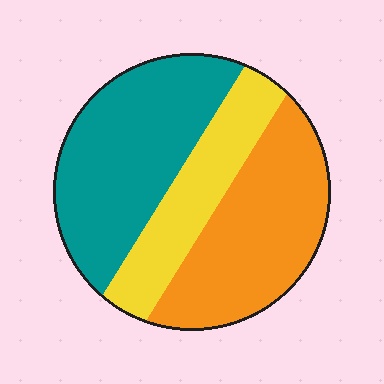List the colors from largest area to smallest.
From largest to smallest: teal, orange, yellow.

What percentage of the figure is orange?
Orange covers 37% of the figure.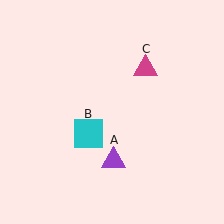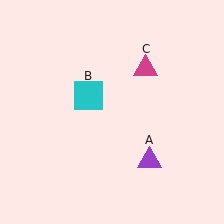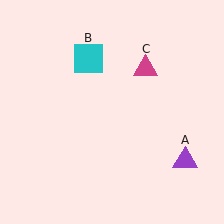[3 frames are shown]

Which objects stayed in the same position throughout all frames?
Magenta triangle (object C) remained stationary.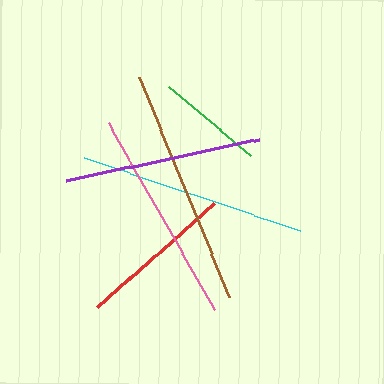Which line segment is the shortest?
The green line is the shortest at approximately 108 pixels.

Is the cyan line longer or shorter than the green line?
The cyan line is longer than the green line.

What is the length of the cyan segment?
The cyan segment is approximately 228 pixels long.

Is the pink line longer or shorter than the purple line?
The pink line is longer than the purple line.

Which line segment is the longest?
The brown line is the longest at approximately 239 pixels.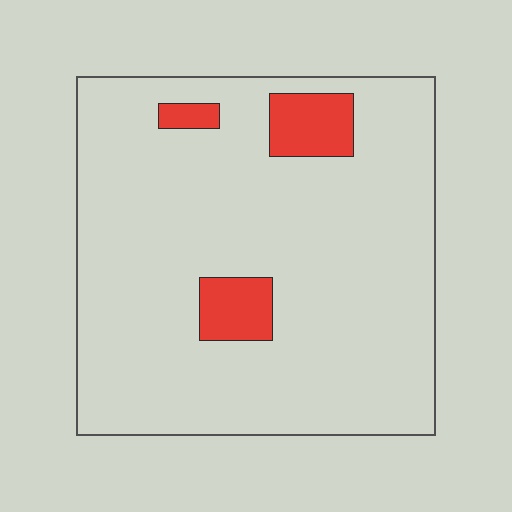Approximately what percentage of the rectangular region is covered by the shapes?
Approximately 10%.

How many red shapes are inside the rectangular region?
3.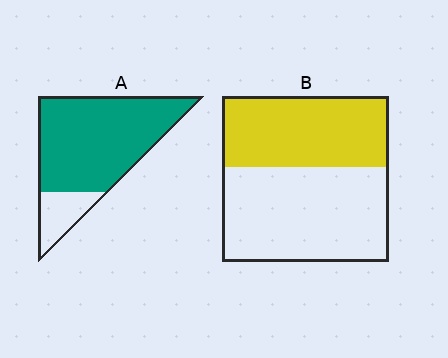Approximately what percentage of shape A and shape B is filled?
A is approximately 80% and B is approximately 45%.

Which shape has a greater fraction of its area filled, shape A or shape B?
Shape A.